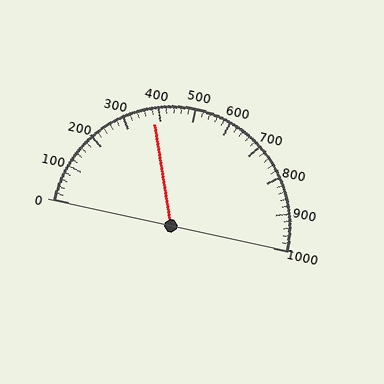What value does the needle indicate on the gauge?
The needle indicates approximately 380.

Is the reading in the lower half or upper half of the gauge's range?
The reading is in the lower half of the range (0 to 1000).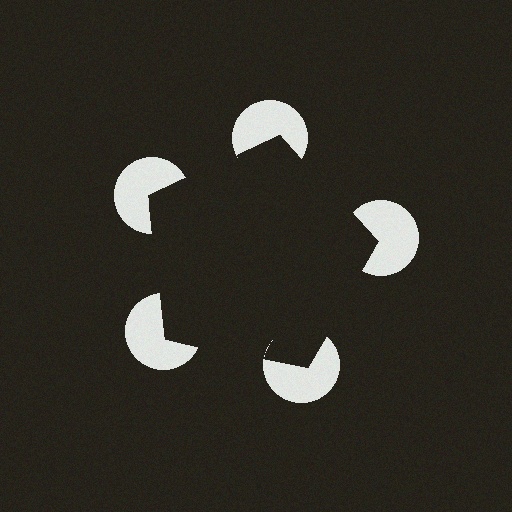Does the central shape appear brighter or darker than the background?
It typically appears slightly darker than the background, even though no actual brightness change is drawn.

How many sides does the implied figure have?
5 sides.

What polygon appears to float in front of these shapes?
An illusory pentagon — its edges are inferred from the aligned wedge cuts in the pac-man discs, not physically drawn.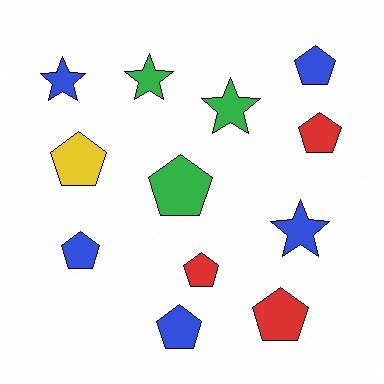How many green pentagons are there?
There is 1 green pentagon.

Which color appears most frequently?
Blue, with 5 objects.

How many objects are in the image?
There are 12 objects.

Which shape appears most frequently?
Pentagon, with 8 objects.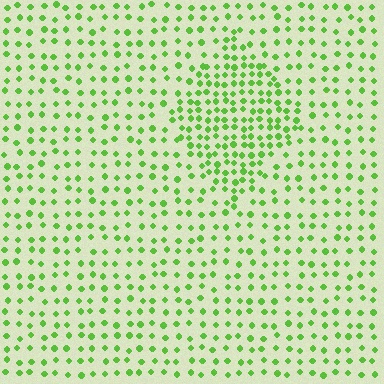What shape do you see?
I see a diamond.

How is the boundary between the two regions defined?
The boundary is defined by a change in element density (approximately 1.9x ratio). All elements are the same color, size, and shape.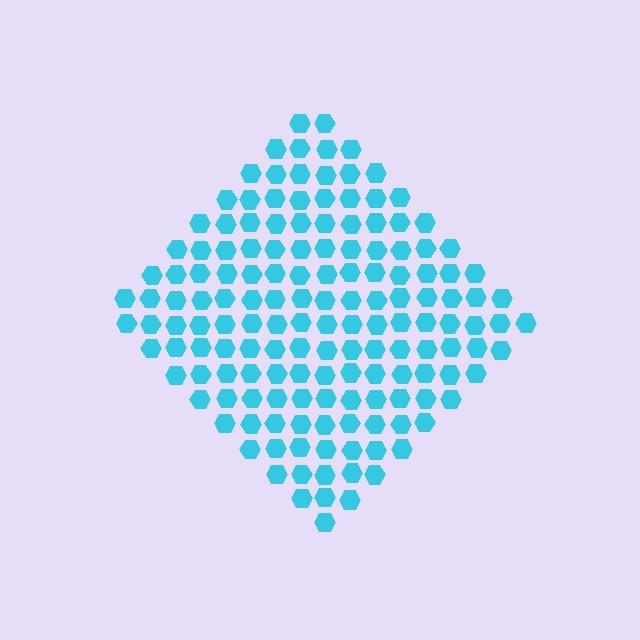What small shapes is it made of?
It is made of small hexagons.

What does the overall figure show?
The overall figure shows a diamond.